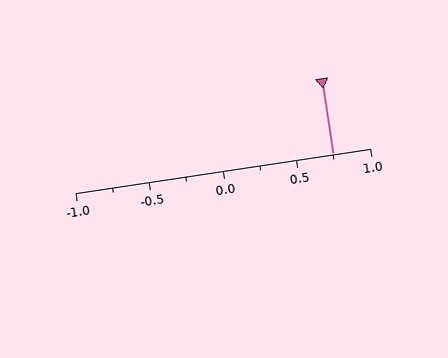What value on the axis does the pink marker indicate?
The marker indicates approximately 0.75.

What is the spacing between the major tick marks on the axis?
The major ticks are spaced 0.5 apart.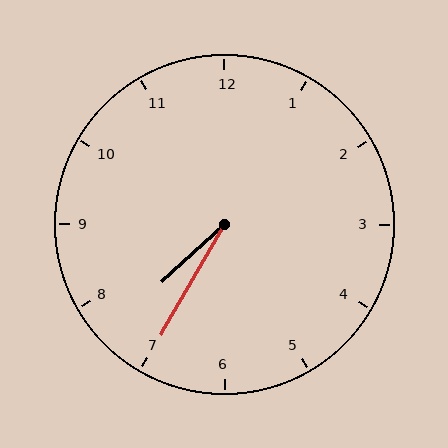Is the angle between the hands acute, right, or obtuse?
It is acute.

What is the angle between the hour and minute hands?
Approximately 18 degrees.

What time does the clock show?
7:35.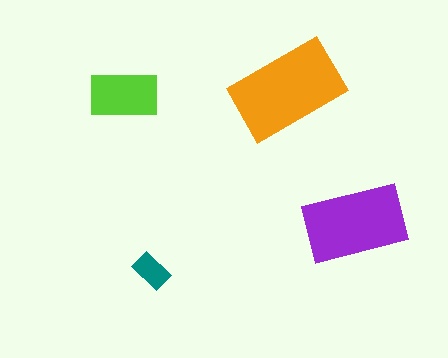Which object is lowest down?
The teal rectangle is bottommost.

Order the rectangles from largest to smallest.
the orange one, the purple one, the lime one, the teal one.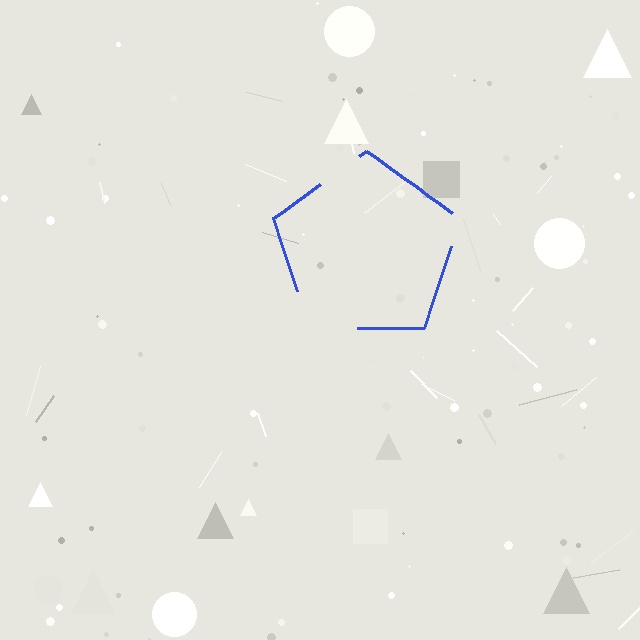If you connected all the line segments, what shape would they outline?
They would outline a pentagon.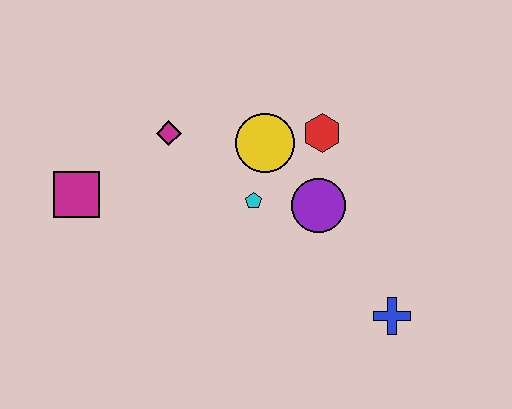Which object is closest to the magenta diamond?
The yellow circle is closest to the magenta diamond.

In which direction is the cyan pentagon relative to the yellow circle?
The cyan pentagon is below the yellow circle.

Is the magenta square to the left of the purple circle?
Yes